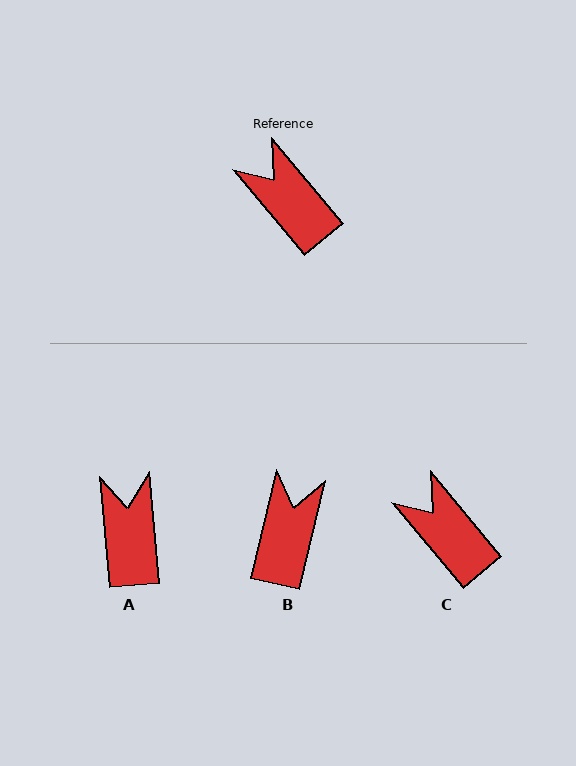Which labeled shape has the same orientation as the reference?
C.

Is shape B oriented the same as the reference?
No, it is off by about 53 degrees.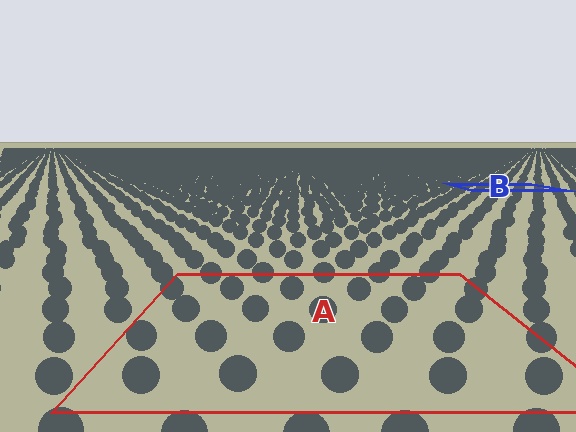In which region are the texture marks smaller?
The texture marks are smaller in region B, because it is farther away.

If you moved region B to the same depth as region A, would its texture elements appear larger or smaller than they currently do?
They would appear larger. At a closer depth, the same texture elements are projected at a bigger on-screen size.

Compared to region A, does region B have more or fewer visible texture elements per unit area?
Region B has more texture elements per unit area — they are packed more densely because it is farther away.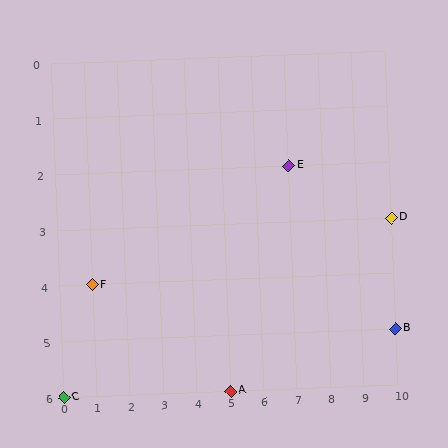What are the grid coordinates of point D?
Point D is at grid coordinates (10, 3).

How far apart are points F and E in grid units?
Points F and E are 6 columns and 2 rows apart (about 6.3 grid units diagonally).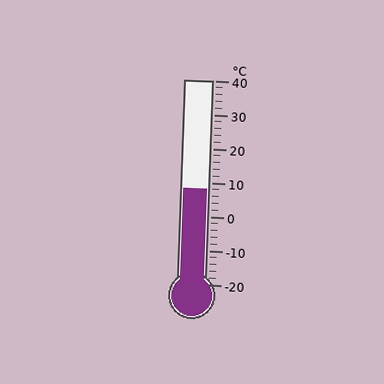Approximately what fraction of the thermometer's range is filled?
The thermometer is filled to approximately 45% of its range.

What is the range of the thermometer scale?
The thermometer scale ranges from -20°C to 40°C.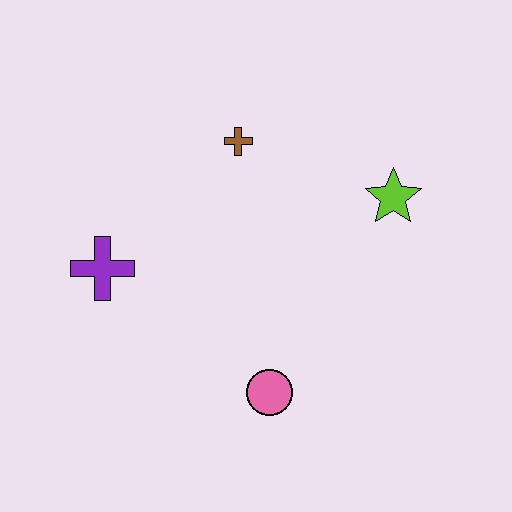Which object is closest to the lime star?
The brown cross is closest to the lime star.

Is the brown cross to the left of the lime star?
Yes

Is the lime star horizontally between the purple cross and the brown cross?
No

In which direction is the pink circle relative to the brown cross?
The pink circle is below the brown cross.